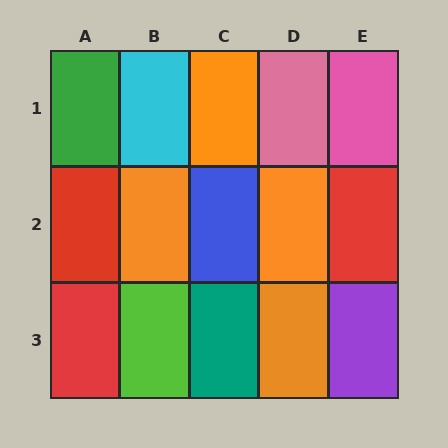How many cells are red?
3 cells are red.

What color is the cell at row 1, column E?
Pink.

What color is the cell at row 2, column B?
Orange.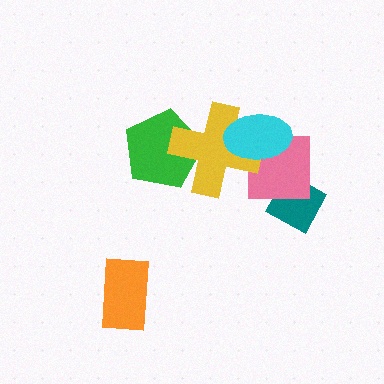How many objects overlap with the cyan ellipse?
2 objects overlap with the cyan ellipse.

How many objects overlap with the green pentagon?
1 object overlaps with the green pentagon.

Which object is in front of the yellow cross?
The cyan ellipse is in front of the yellow cross.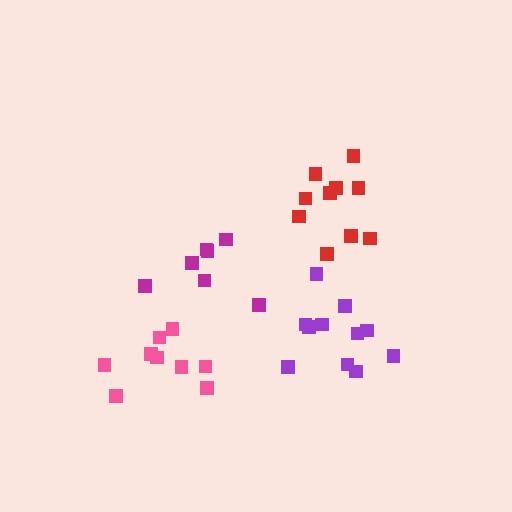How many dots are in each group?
Group 1: 11 dots, Group 2: 9 dots, Group 3: 10 dots, Group 4: 7 dots (37 total).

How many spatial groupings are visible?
There are 4 spatial groupings.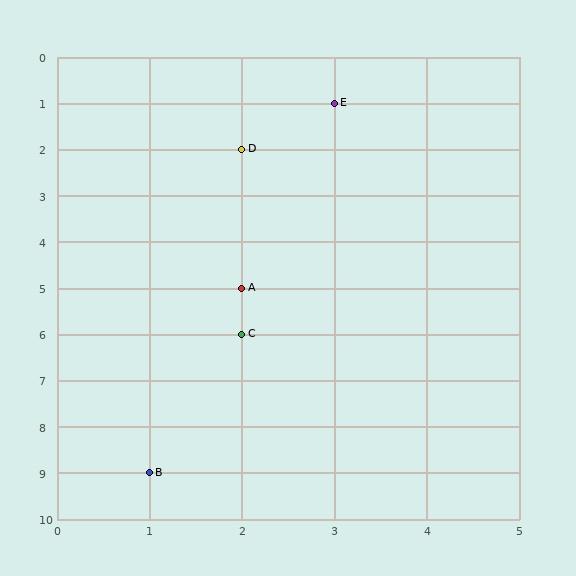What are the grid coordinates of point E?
Point E is at grid coordinates (3, 1).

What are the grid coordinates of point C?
Point C is at grid coordinates (2, 6).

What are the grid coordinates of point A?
Point A is at grid coordinates (2, 5).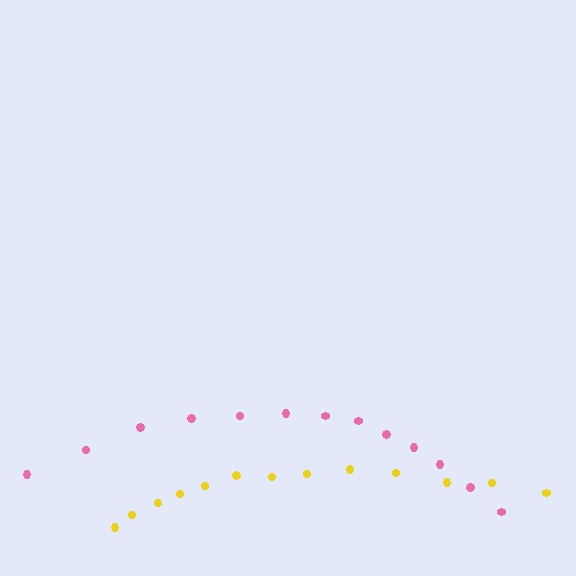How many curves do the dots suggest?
There are 2 distinct paths.